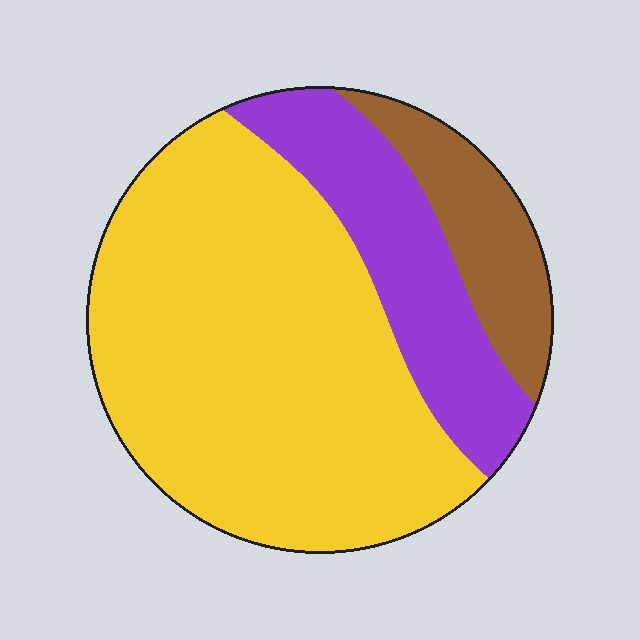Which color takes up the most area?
Yellow, at roughly 65%.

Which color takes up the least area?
Brown, at roughly 15%.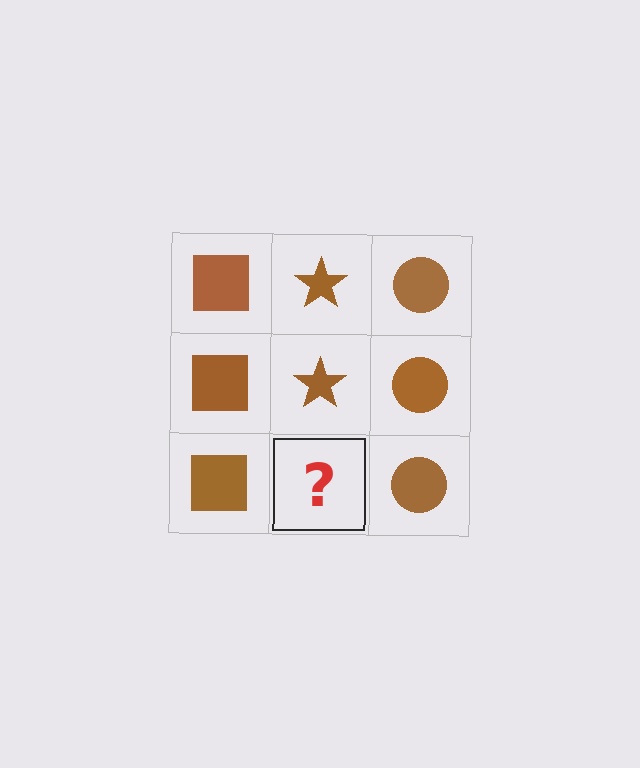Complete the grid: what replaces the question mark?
The question mark should be replaced with a brown star.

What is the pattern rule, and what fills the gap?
The rule is that each column has a consistent shape. The gap should be filled with a brown star.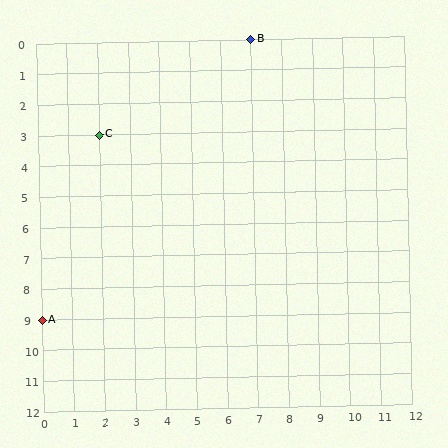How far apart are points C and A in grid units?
Points C and A are 2 columns and 6 rows apart (about 6.3 grid units diagonally).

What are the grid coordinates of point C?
Point C is at grid coordinates (2, 3).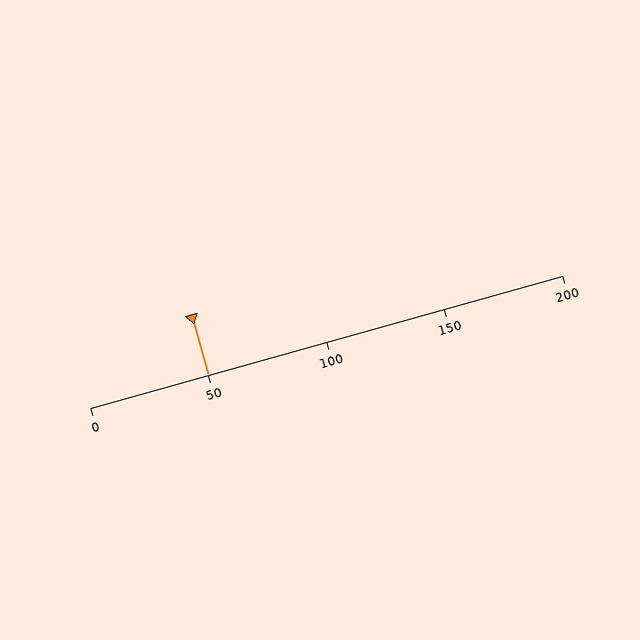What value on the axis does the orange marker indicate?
The marker indicates approximately 50.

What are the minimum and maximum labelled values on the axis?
The axis runs from 0 to 200.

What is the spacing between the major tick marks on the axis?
The major ticks are spaced 50 apart.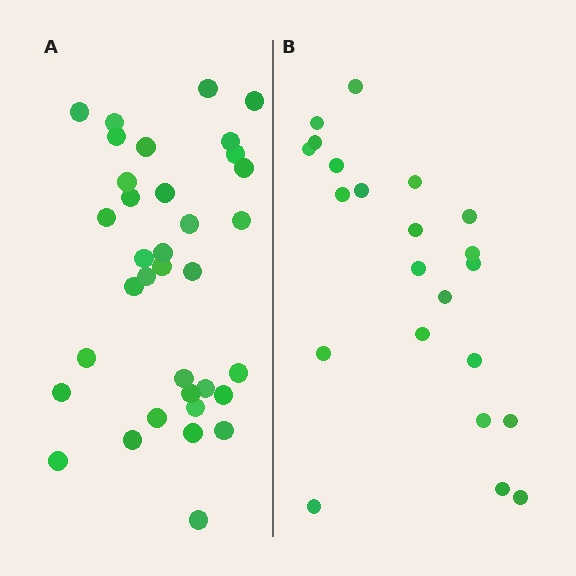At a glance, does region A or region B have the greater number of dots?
Region A (the left region) has more dots.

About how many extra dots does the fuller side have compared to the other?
Region A has approximately 15 more dots than region B.